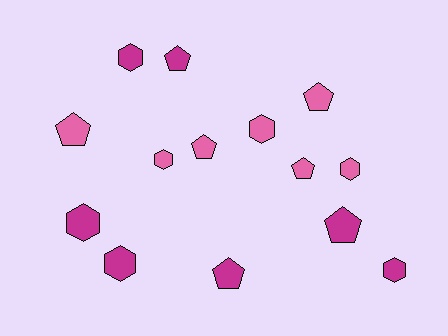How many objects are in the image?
There are 14 objects.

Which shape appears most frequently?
Pentagon, with 7 objects.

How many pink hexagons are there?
There are 3 pink hexagons.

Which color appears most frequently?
Magenta, with 7 objects.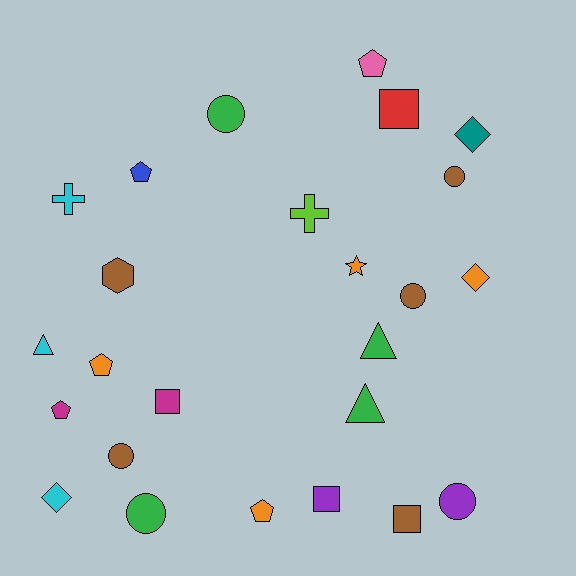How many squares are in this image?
There are 4 squares.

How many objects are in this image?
There are 25 objects.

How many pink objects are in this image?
There is 1 pink object.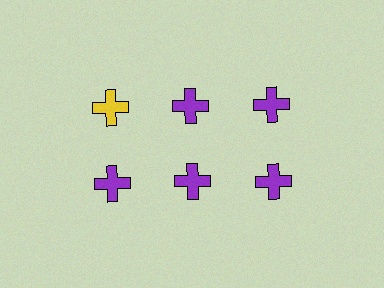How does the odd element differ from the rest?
It has a different color: yellow instead of purple.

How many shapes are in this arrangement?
There are 6 shapes arranged in a grid pattern.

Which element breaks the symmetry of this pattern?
The yellow cross in the top row, leftmost column breaks the symmetry. All other shapes are purple crosses.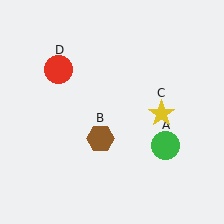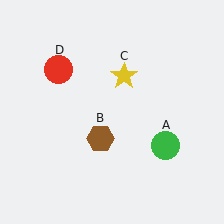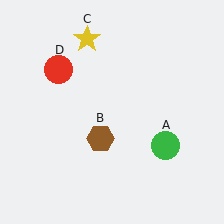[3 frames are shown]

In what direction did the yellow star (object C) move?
The yellow star (object C) moved up and to the left.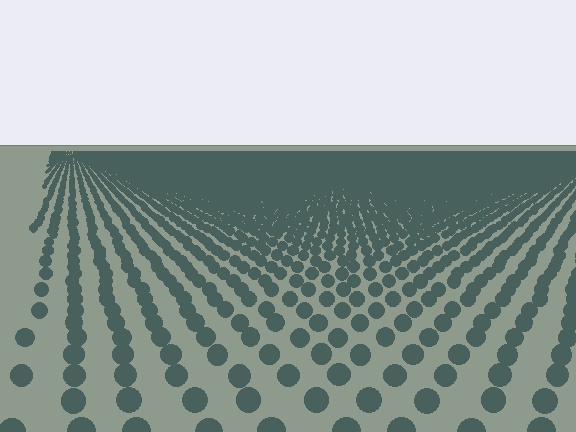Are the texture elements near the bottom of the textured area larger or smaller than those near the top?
Larger. Near the bottom, elements are closer to the viewer and appear at a bigger on-screen size.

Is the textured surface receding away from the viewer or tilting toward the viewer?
The surface is receding away from the viewer. Texture elements get smaller and denser toward the top.